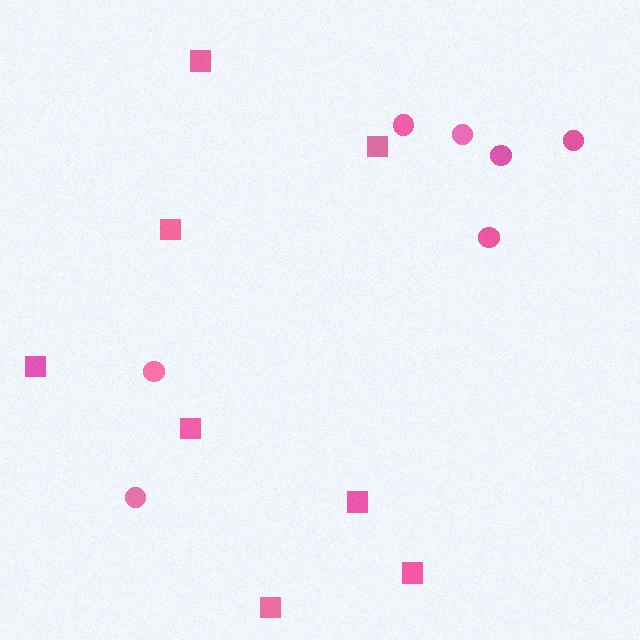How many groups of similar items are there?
There are 2 groups: one group of squares (8) and one group of circles (7).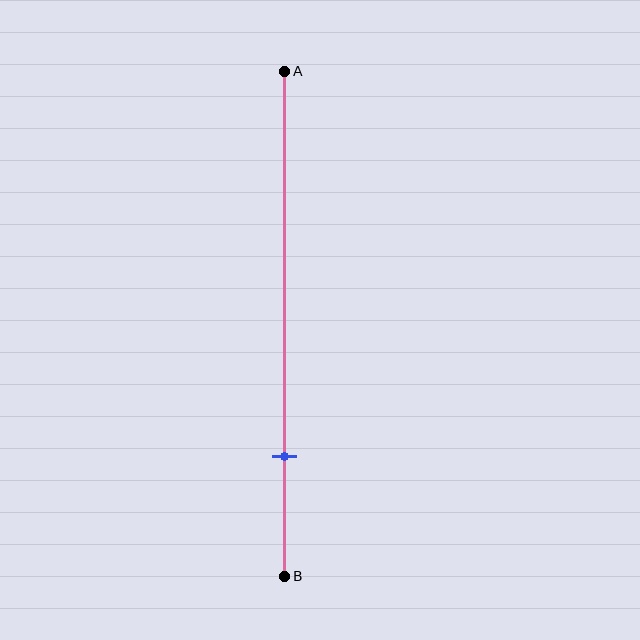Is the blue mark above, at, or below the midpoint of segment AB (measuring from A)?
The blue mark is below the midpoint of segment AB.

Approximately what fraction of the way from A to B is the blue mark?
The blue mark is approximately 75% of the way from A to B.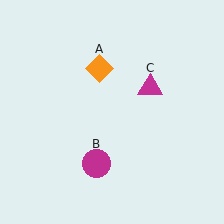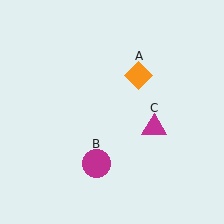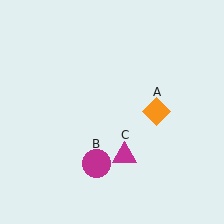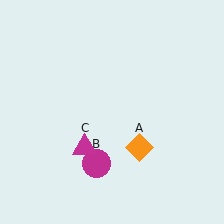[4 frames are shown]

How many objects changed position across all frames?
2 objects changed position: orange diamond (object A), magenta triangle (object C).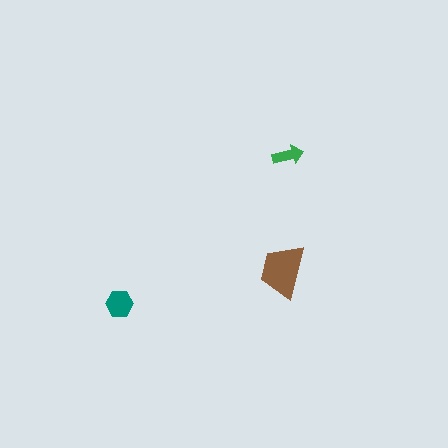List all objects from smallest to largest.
The green arrow, the teal hexagon, the brown trapezoid.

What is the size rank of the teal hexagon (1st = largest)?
2nd.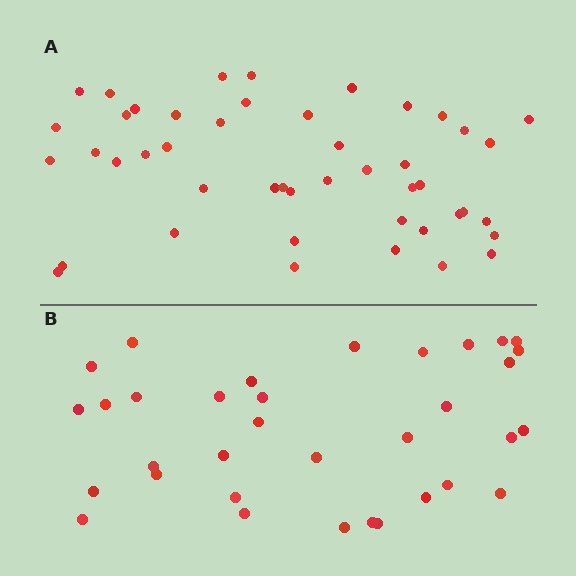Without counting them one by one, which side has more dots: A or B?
Region A (the top region) has more dots.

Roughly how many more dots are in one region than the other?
Region A has roughly 12 or so more dots than region B.